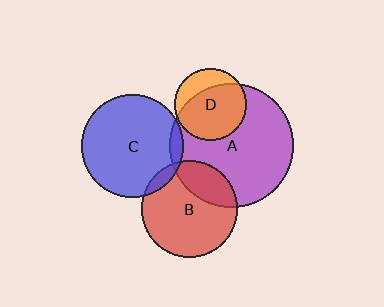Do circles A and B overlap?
Yes.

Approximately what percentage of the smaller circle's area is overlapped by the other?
Approximately 25%.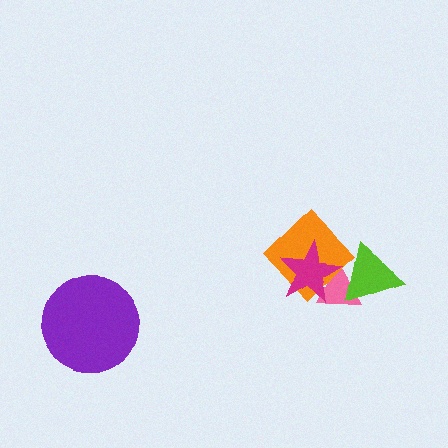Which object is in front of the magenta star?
The lime triangle is in front of the magenta star.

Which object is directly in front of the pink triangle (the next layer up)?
The orange diamond is directly in front of the pink triangle.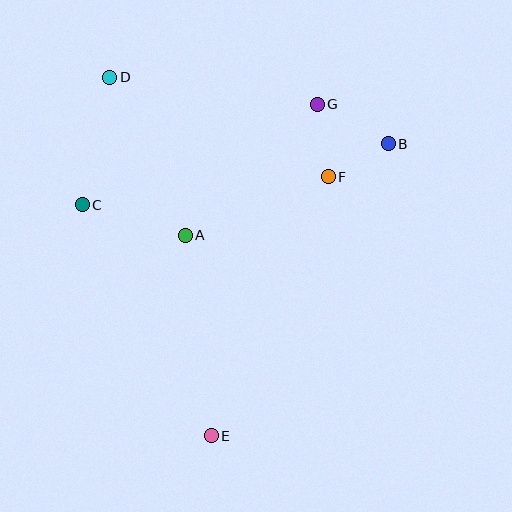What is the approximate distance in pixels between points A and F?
The distance between A and F is approximately 155 pixels.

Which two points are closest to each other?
Points B and F are closest to each other.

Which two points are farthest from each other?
Points D and E are farthest from each other.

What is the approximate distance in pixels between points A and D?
The distance between A and D is approximately 175 pixels.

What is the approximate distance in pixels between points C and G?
The distance between C and G is approximately 255 pixels.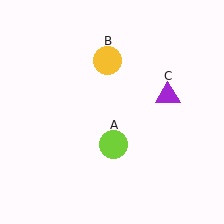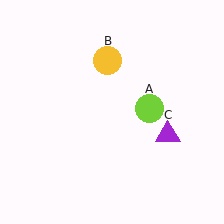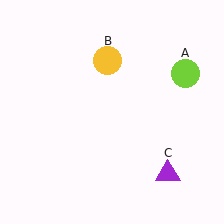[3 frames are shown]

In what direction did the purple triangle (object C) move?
The purple triangle (object C) moved down.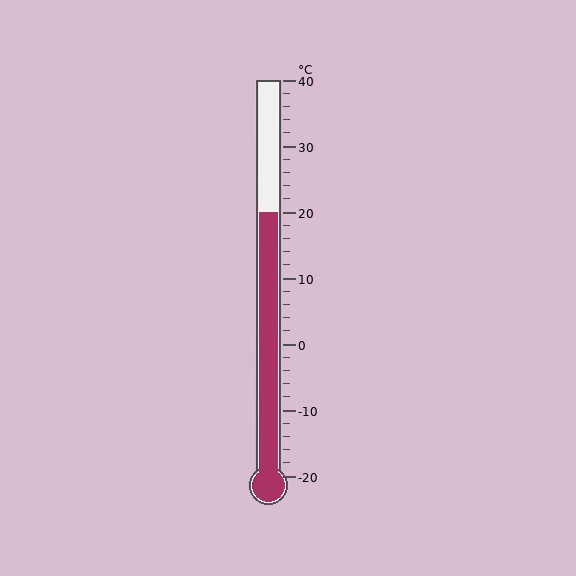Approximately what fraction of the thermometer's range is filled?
The thermometer is filled to approximately 65% of its range.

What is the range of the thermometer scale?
The thermometer scale ranges from -20°C to 40°C.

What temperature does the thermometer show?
The thermometer shows approximately 20°C.